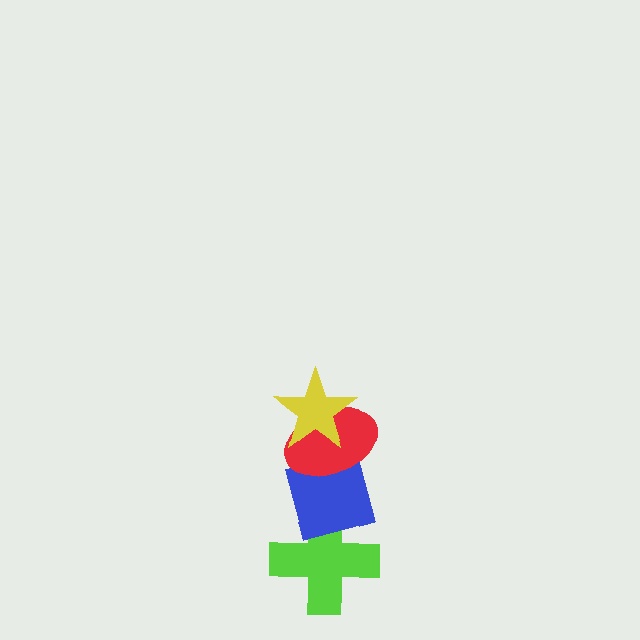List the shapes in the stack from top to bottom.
From top to bottom: the yellow star, the red ellipse, the blue diamond, the lime cross.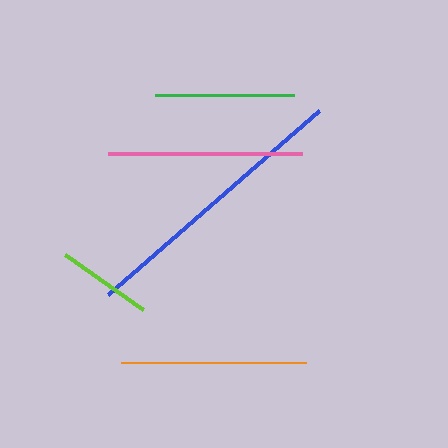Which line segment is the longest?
The blue line is the longest at approximately 280 pixels.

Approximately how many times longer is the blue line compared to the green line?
The blue line is approximately 2.0 times the length of the green line.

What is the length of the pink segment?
The pink segment is approximately 194 pixels long.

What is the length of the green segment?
The green segment is approximately 139 pixels long.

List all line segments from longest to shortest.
From longest to shortest: blue, pink, orange, green, lime.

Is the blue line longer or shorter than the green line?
The blue line is longer than the green line.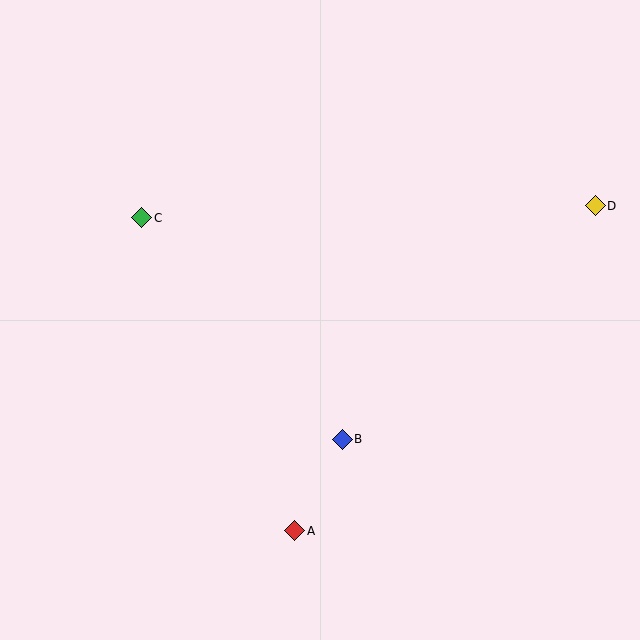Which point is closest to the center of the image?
Point B at (342, 439) is closest to the center.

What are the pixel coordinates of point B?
Point B is at (342, 439).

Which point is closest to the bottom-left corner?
Point A is closest to the bottom-left corner.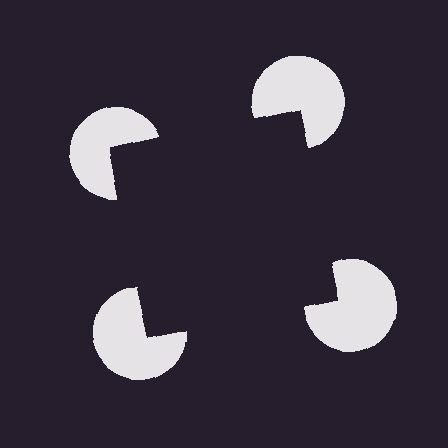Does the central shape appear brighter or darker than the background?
It typically appears slightly darker than the background, even though no actual brightness change is drawn.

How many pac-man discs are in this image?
There are 4 — one at each vertex of the illusory square.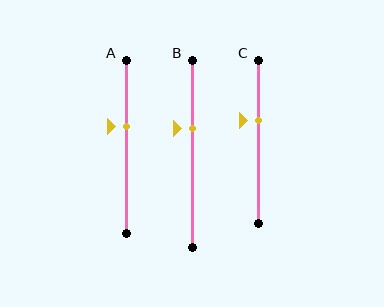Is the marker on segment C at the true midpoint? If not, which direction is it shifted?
No, the marker on segment C is shifted upward by about 13% of the segment length.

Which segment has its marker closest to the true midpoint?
Segment A has its marker closest to the true midpoint.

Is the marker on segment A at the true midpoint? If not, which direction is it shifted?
No, the marker on segment A is shifted upward by about 12% of the segment length.